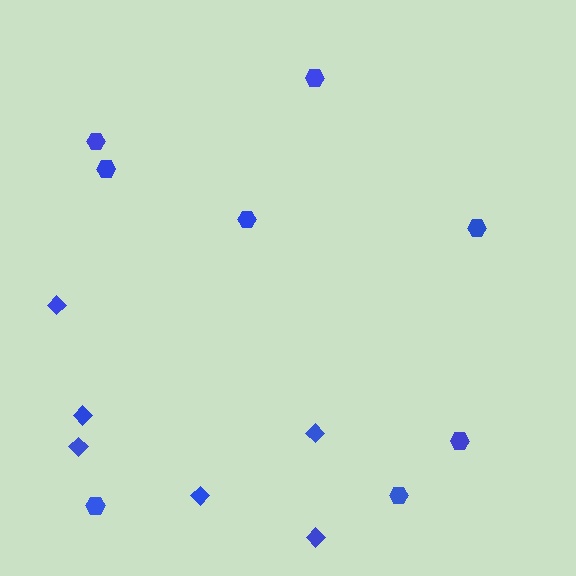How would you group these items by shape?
There are 2 groups: one group of diamonds (6) and one group of hexagons (8).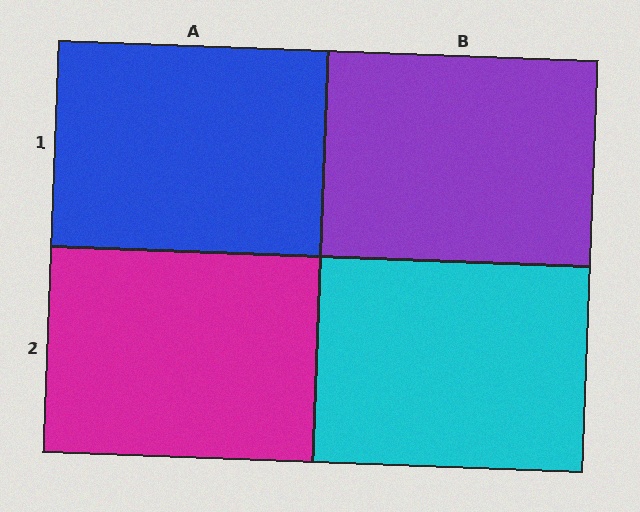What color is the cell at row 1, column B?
Purple.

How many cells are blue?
1 cell is blue.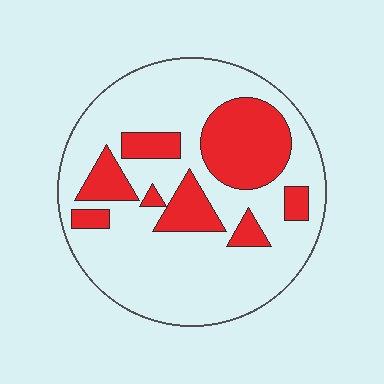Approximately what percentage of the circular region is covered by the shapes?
Approximately 25%.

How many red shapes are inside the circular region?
8.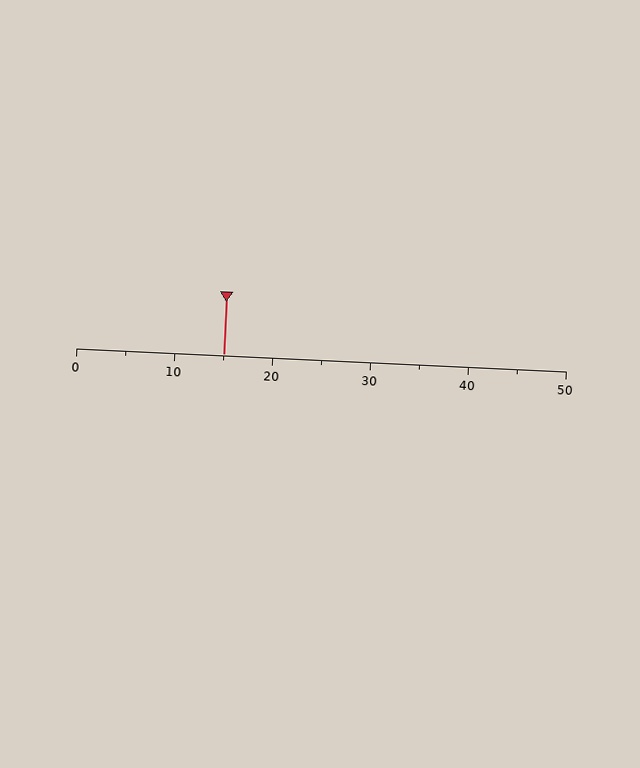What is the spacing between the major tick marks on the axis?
The major ticks are spaced 10 apart.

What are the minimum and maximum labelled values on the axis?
The axis runs from 0 to 50.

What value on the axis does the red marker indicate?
The marker indicates approximately 15.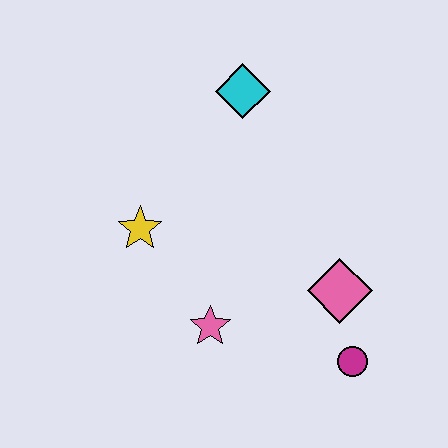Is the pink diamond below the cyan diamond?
Yes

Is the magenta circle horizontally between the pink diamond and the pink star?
No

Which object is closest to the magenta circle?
The pink diamond is closest to the magenta circle.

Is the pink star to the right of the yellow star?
Yes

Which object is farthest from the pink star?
The cyan diamond is farthest from the pink star.